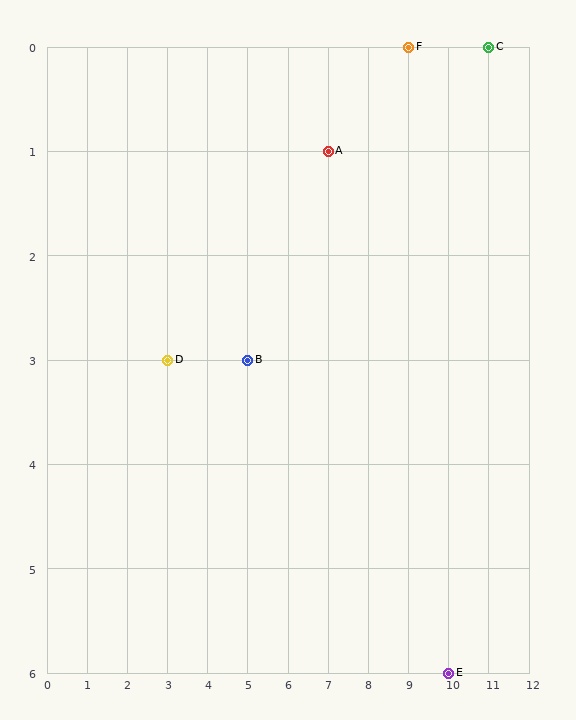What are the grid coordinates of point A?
Point A is at grid coordinates (7, 1).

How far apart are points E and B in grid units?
Points E and B are 5 columns and 3 rows apart (about 5.8 grid units diagonally).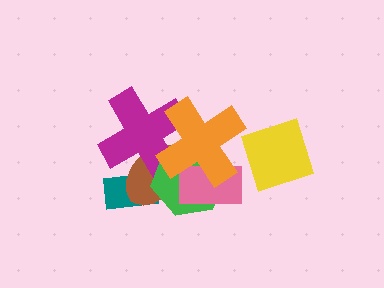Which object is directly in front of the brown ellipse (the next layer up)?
The magenta cross is directly in front of the brown ellipse.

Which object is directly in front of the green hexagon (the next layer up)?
The pink rectangle is directly in front of the green hexagon.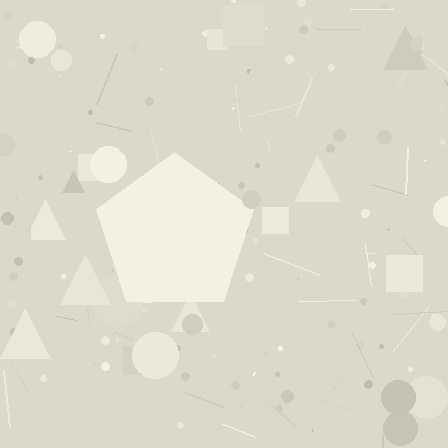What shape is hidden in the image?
A pentagon is hidden in the image.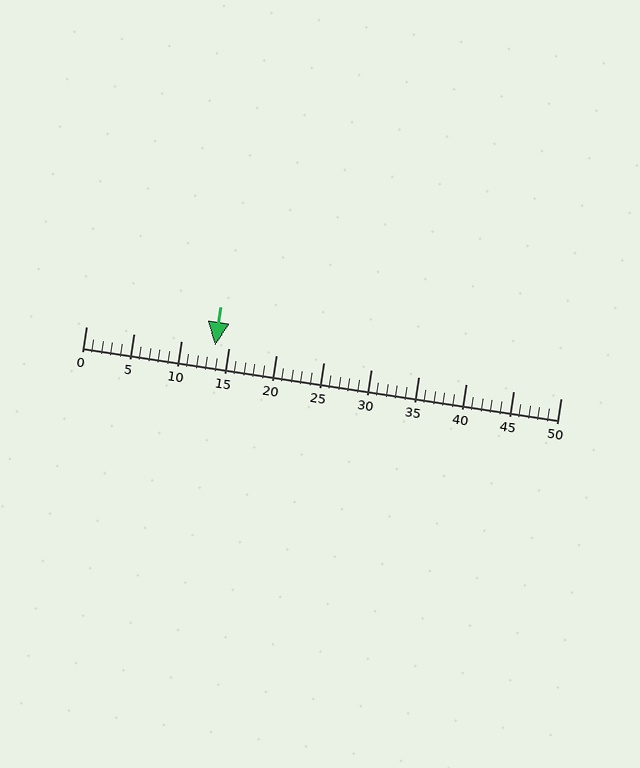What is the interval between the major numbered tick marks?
The major tick marks are spaced 5 units apart.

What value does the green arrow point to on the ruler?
The green arrow points to approximately 14.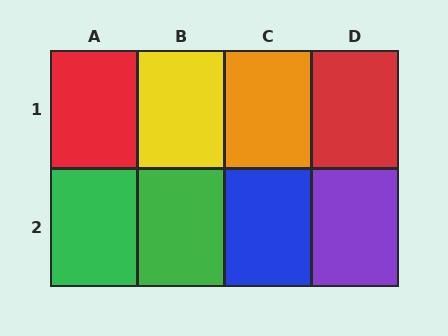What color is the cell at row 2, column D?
Purple.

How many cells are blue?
1 cell is blue.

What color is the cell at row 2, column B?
Green.